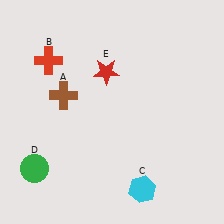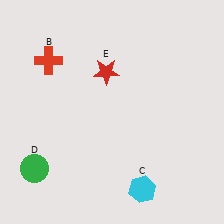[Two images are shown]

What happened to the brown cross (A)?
The brown cross (A) was removed in Image 2. It was in the top-left area of Image 1.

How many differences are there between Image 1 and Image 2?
There is 1 difference between the two images.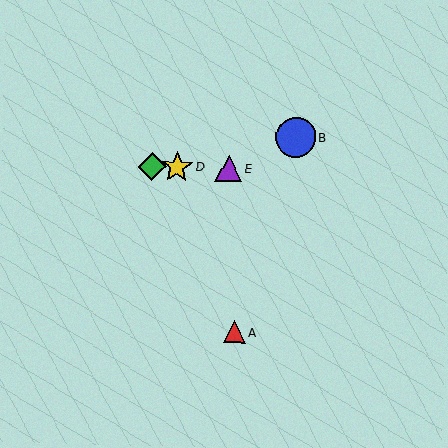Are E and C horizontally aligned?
Yes, both are at y≈169.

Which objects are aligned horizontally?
Objects C, D, E are aligned horizontally.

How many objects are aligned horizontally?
3 objects (C, D, E) are aligned horizontally.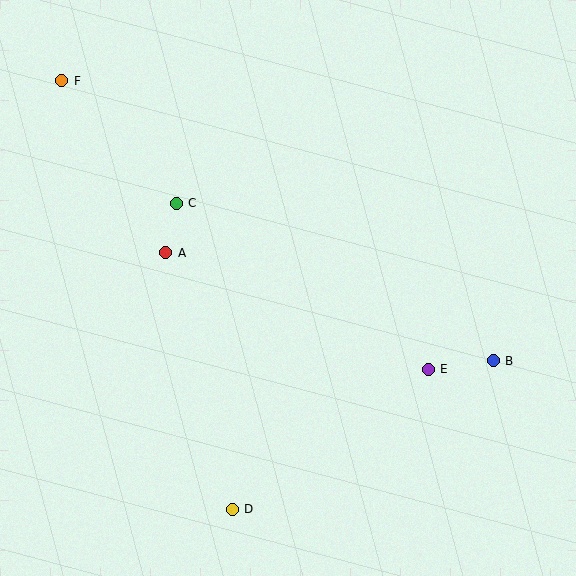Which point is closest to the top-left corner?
Point F is closest to the top-left corner.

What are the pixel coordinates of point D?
Point D is at (232, 509).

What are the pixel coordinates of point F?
Point F is at (62, 81).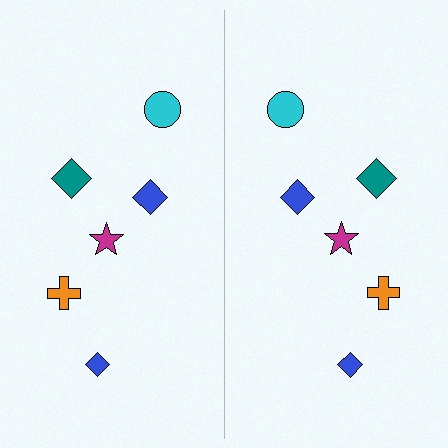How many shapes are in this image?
There are 12 shapes in this image.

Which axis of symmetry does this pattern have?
The pattern has a vertical axis of symmetry running through the center of the image.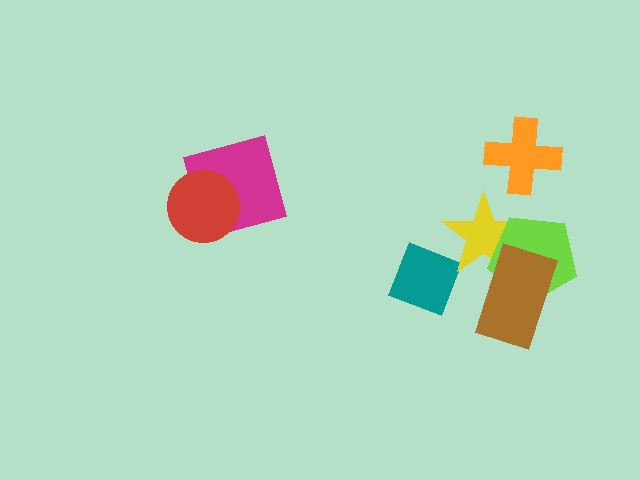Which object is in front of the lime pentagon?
The brown rectangle is in front of the lime pentagon.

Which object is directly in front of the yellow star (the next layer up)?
The lime pentagon is directly in front of the yellow star.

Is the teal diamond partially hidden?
Yes, it is partially covered by another shape.